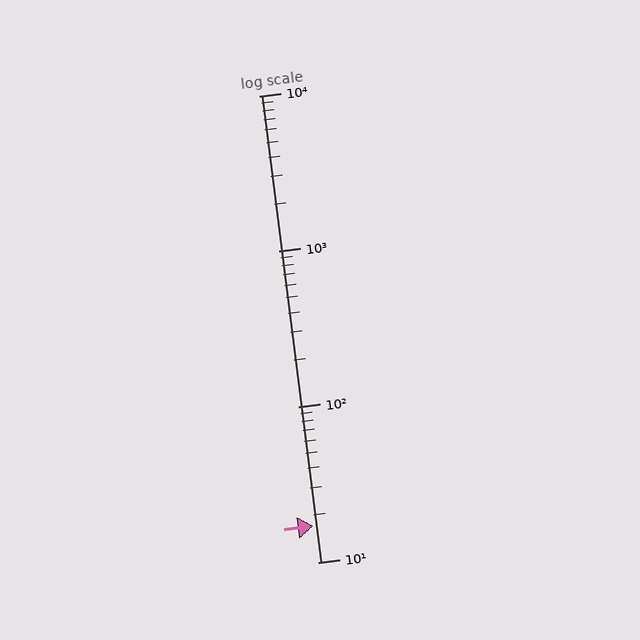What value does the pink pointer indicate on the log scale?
The pointer indicates approximately 17.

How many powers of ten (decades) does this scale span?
The scale spans 3 decades, from 10 to 10000.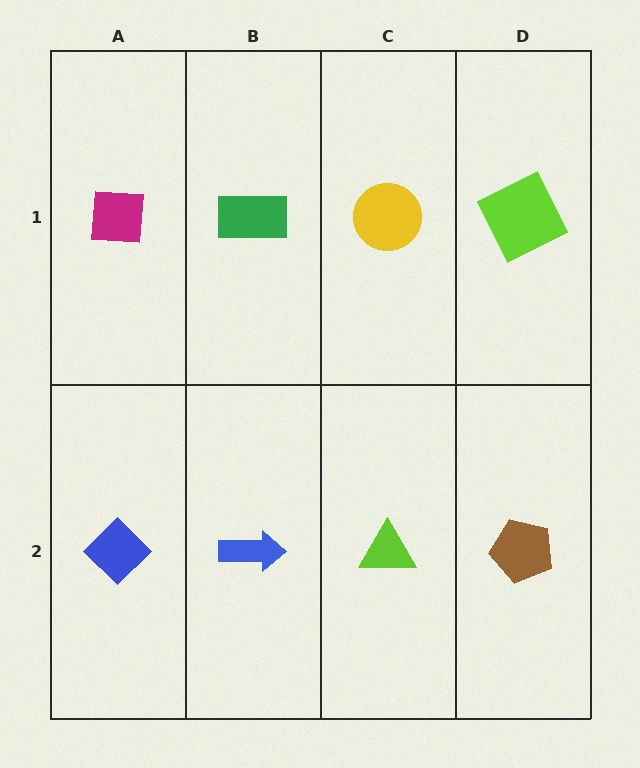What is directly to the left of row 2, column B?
A blue diamond.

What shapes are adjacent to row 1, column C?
A lime triangle (row 2, column C), a green rectangle (row 1, column B), a lime square (row 1, column D).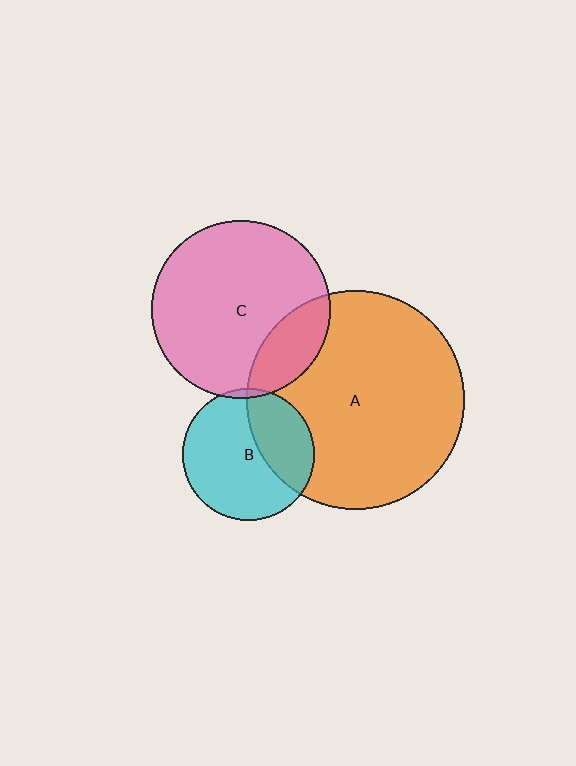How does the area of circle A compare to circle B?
Approximately 2.7 times.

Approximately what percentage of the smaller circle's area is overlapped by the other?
Approximately 5%.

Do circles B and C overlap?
Yes.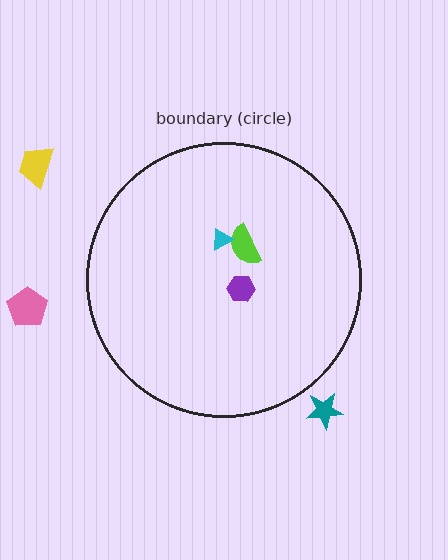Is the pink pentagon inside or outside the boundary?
Outside.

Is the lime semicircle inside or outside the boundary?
Inside.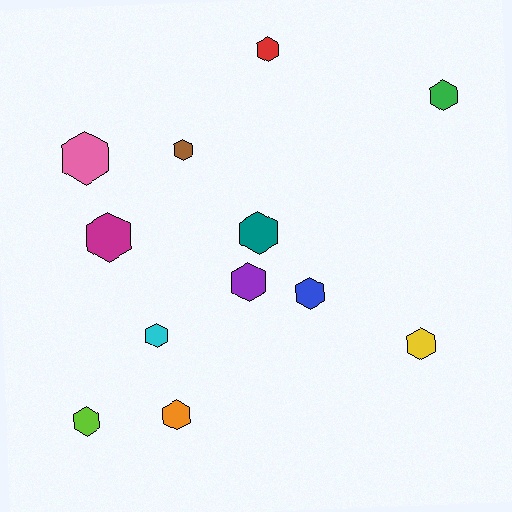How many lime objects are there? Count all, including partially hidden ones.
There is 1 lime object.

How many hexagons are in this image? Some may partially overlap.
There are 12 hexagons.